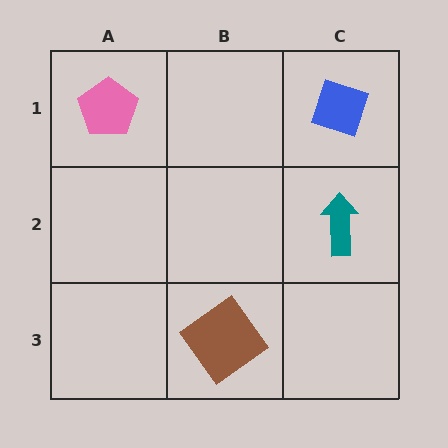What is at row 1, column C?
A blue diamond.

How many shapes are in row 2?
1 shape.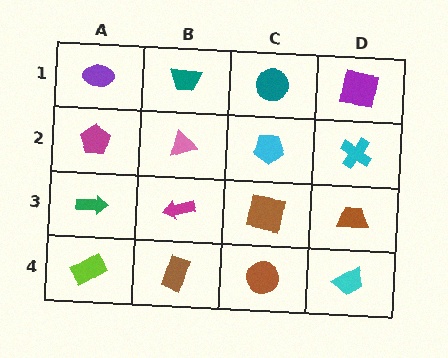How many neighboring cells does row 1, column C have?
3.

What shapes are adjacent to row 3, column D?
A cyan cross (row 2, column D), a cyan trapezoid (row 4, column D), a brown square (row 3, column C).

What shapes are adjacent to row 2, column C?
A teal circle (row 1, column C), a brown square (row 3, column C), a pink triangle (row 2, column B), a cyan cross (row 2, column D).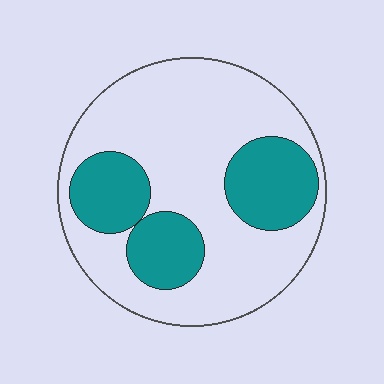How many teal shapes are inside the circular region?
3.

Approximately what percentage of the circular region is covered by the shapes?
Approximately 30%.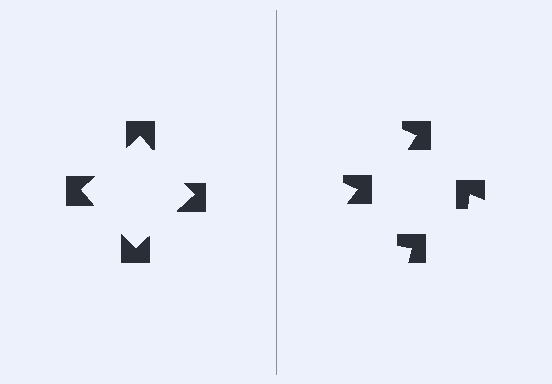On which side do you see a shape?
An illusory square appears on the left side. On the right side the wedge cuts are rotated, so no coherent shape forms.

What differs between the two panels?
The notched squares are positioned identically on both sides; only the wedge orientations differ. On the left they align to a square; on the right they are misaligned.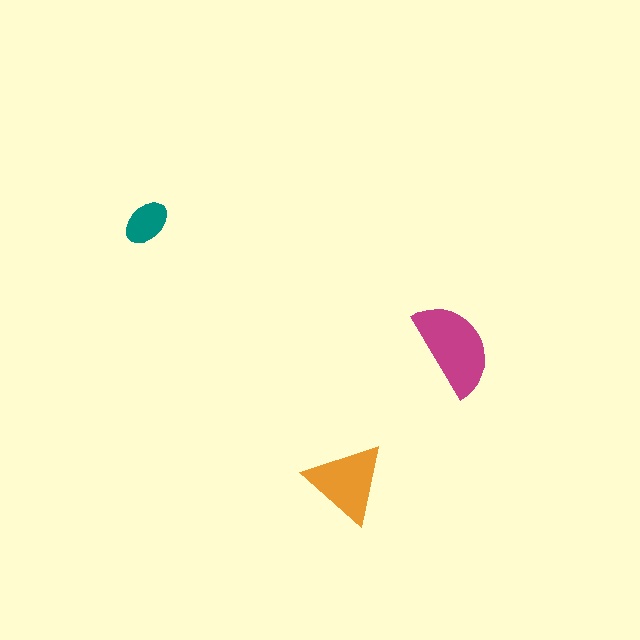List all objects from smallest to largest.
The teal ellipse, the orange triangle, the magenta semicircle.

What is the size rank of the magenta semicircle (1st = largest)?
1st.